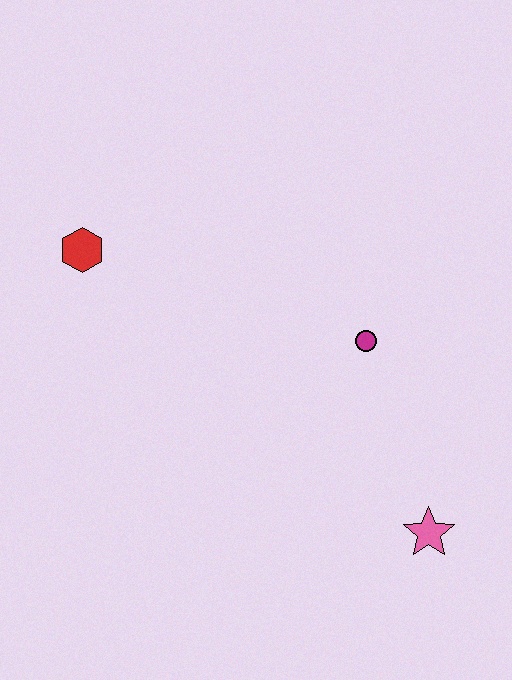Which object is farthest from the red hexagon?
The pink star is farthest from the red hexagon.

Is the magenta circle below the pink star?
No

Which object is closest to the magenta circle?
The pink star is closest to the magenta circle.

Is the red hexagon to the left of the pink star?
Yes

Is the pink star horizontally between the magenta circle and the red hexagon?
No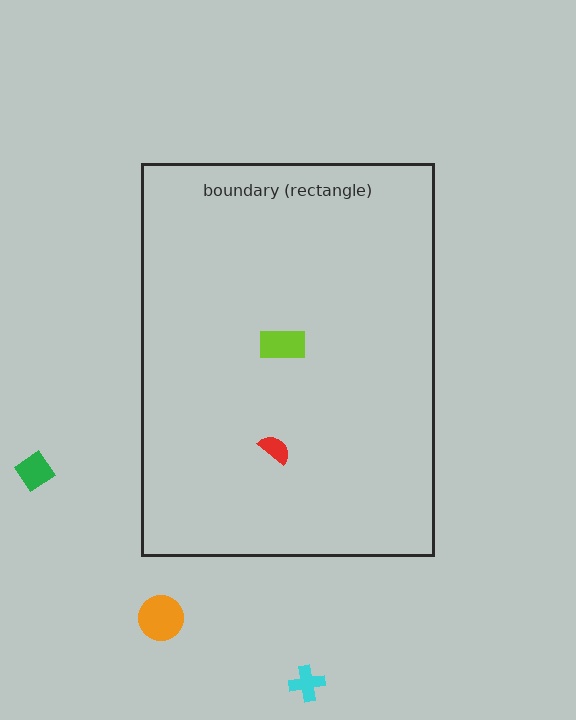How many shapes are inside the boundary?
2 inside, 3 outside.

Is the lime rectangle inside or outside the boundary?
Inside.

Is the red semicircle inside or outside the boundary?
Inside.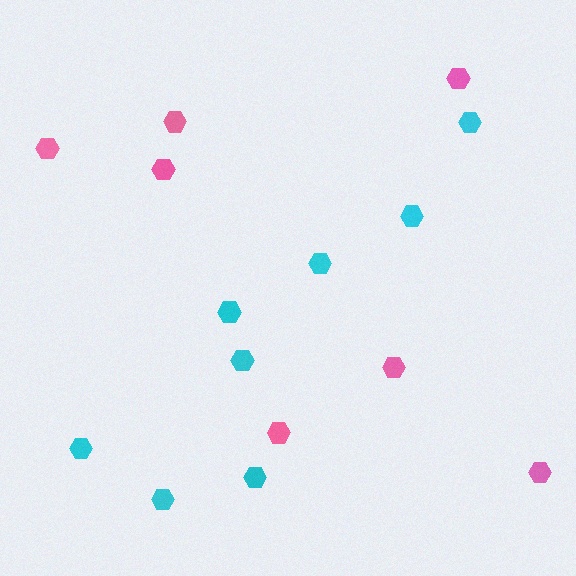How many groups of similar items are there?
There are 2 groups: one group of cyan hexagons (8) and one group of pink hexagons (7).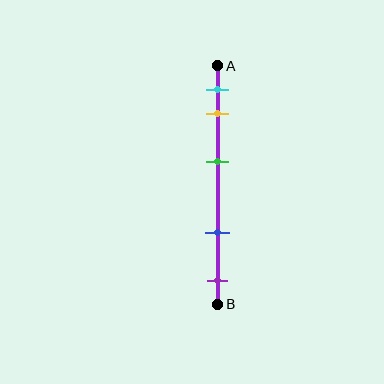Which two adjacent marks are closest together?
The cyan and yellow marks are the closest adjacent pair.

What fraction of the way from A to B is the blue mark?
The blue mark is approximately 70% (0.7) of the way from A to B.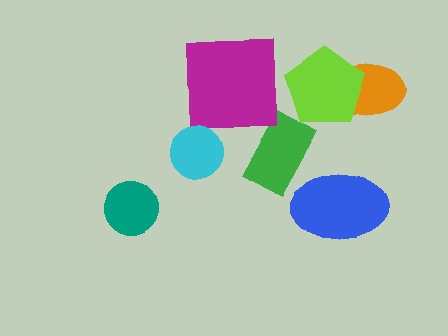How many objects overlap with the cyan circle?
0 objects overlap with the cyan circle.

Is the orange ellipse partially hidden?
Yes, it is partially covered by another shape.